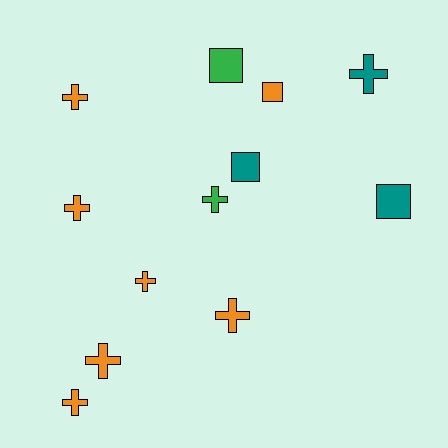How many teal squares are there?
There are 2 teal squares.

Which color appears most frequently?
Orange, with 7 objects.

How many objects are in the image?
There are 12 objects.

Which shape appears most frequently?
Cross, with 8 objects.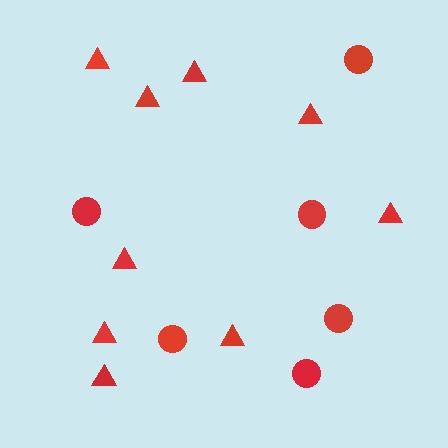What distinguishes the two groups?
There are 2 groups: one group of triangles (9) and one group of circles (6).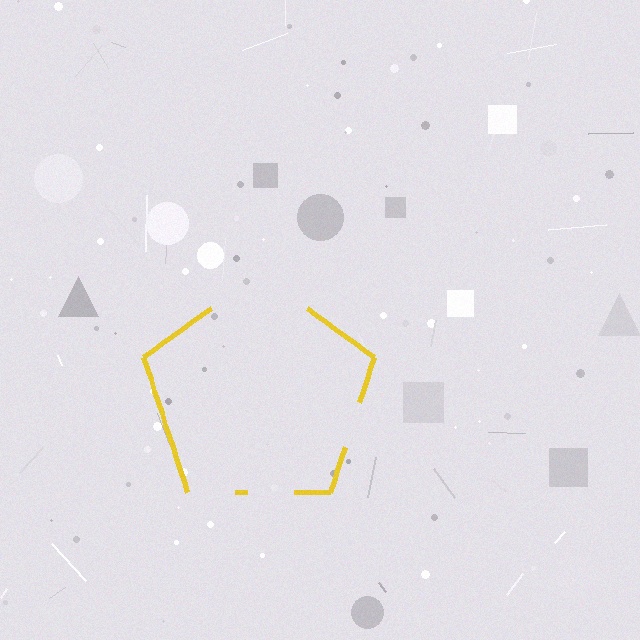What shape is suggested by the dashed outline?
The dashed outline suggests a pentagon.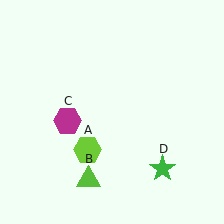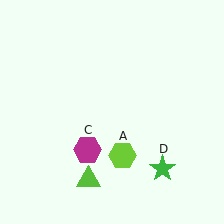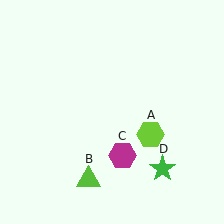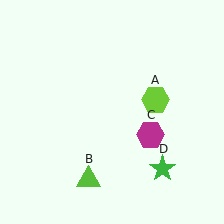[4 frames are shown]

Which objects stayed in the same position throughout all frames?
Lime triangle (object B) and green star (object D) remained stationary.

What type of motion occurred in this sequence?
The lime hexagon (object A), magenta hexagon (object C) rotated counterclockwise around the center of the scene.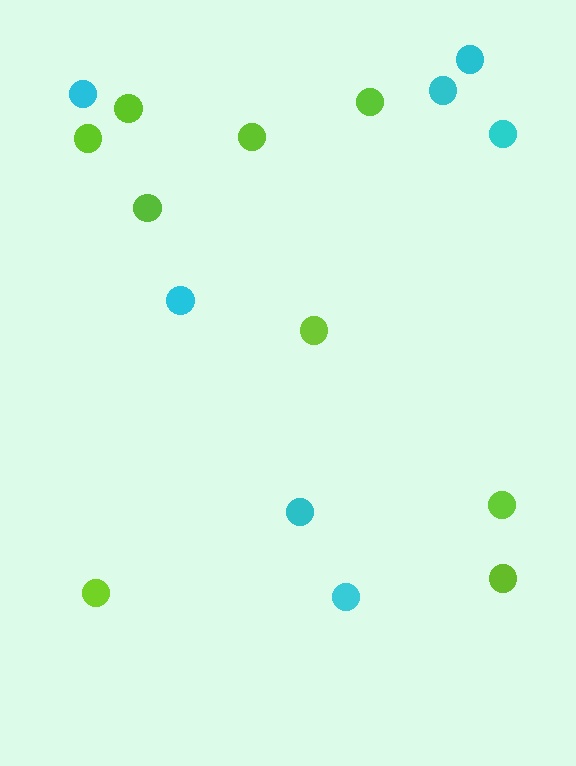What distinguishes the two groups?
There are 2 groups: one group of lime circles (9) and one group of cyan circles (7).